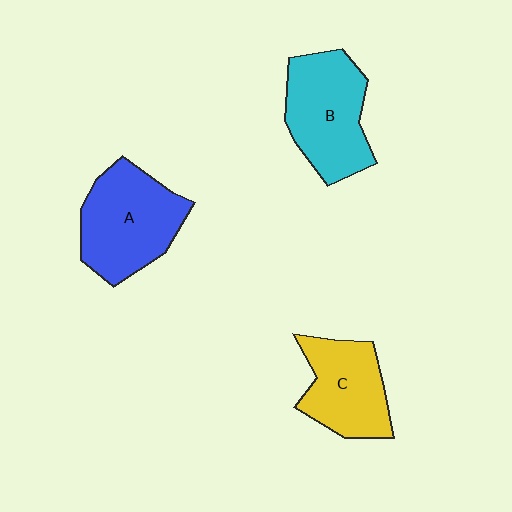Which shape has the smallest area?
Shape C (yellow).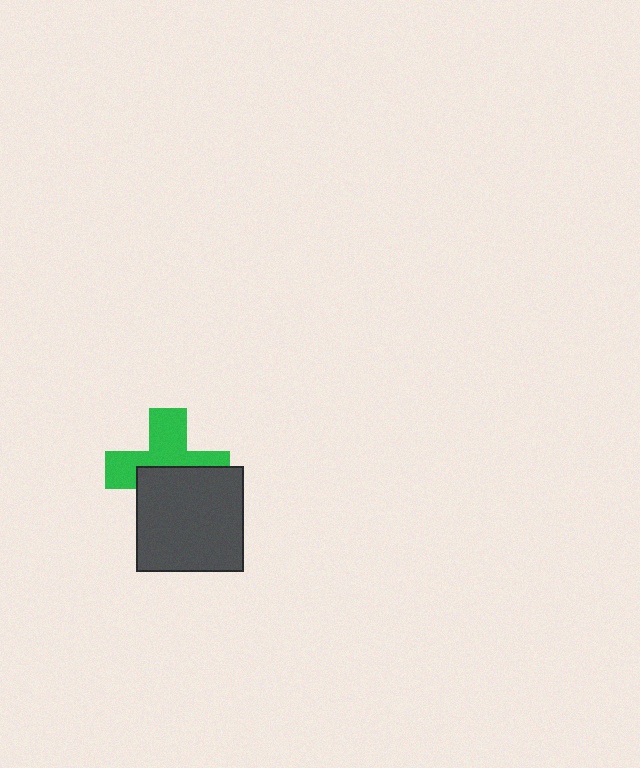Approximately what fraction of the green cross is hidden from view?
Roughly 49% of the green cross is hidden behind the dark gray rectangle.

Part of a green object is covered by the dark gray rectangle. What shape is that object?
It is a cross.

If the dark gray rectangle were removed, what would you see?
You would see the complete green cross.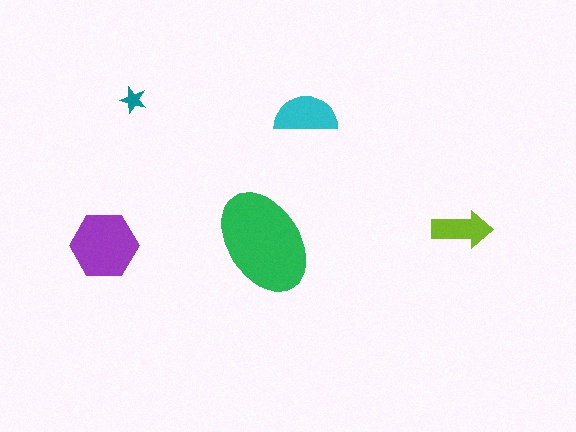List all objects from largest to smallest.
The green ellipse, the purple hexagon, the cyan semicircle, the lime arrow, the teal star.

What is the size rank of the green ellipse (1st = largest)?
1st.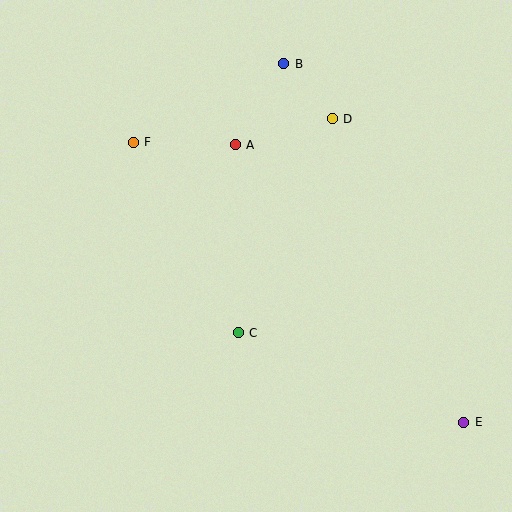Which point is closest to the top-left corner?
Point F is closest to the top-left corner.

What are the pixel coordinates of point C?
Point C is at (238, 333).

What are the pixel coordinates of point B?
Point B is at (284, 64).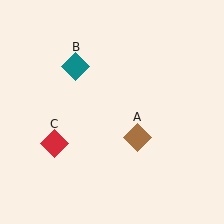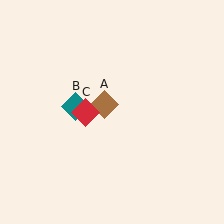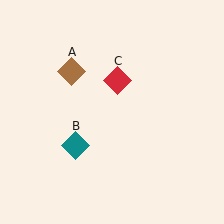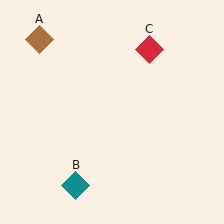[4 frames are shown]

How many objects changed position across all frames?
3 objects changed position: brown diamond (object A), teal diamond (object B), red diamond (object C).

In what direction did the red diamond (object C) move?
The red diamond (object C) moved up and to the right.